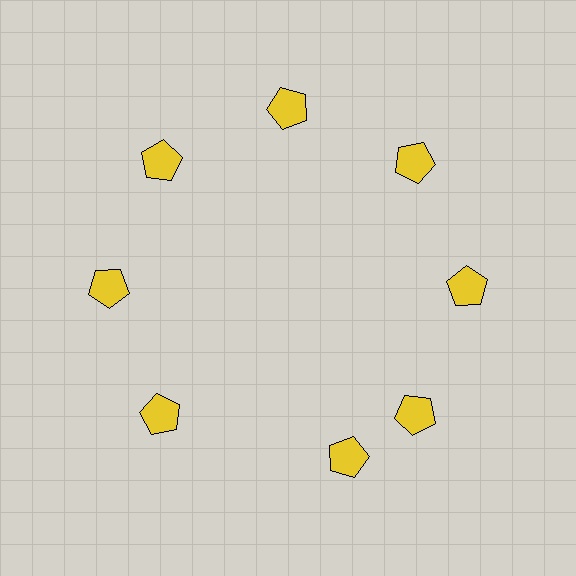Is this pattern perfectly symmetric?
No. The 8 yellow pentagons are arranged in a ring, but one element near the 6 o'clock position is rotated out of alignment along the ring, breaking the 8-fold rotational symmetry.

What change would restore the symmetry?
The symmetry would be restored by rotating it back into even spacing with its neighbors so that all 8 pentagons sit at equal angles and equal distance from the center.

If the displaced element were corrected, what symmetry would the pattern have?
It would have 8-fold rotational symmetry — the pattern would map onto itself every 45 degrees.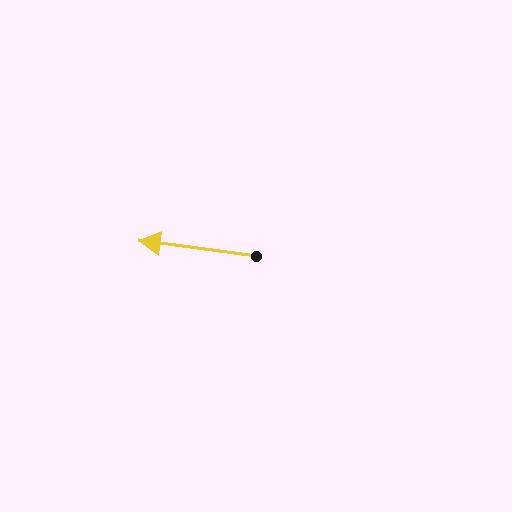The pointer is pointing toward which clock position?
Roughly 9 o'clock.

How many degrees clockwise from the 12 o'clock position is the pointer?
Approximately 277 degrees.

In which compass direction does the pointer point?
West.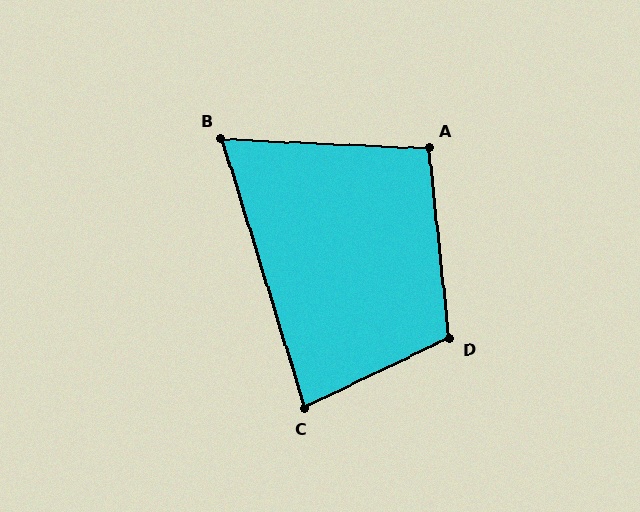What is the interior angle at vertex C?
Approximately 81 degrees (acute).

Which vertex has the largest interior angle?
D, at approximately 110 degrees.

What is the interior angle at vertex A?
Approximately 99 degrees (obtuse).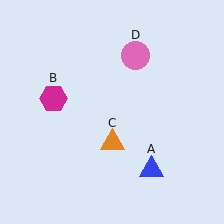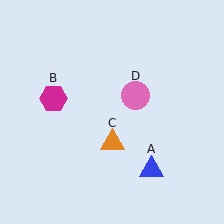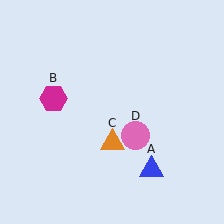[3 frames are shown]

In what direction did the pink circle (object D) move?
The pink circle (object D) moved down.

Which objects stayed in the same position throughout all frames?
Blue triangle (object A) and magenta hexagon (object B) and orange triangle (object C) remained stationary.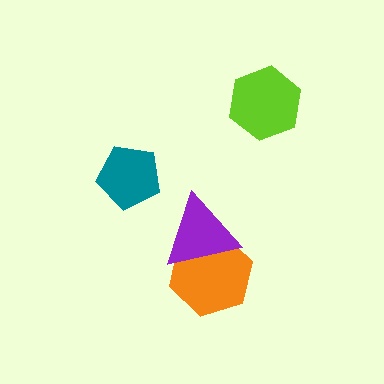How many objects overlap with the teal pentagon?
0 objects overlap with the teal pentagon.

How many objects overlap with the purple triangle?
1 object overlaps with the purple triangle.